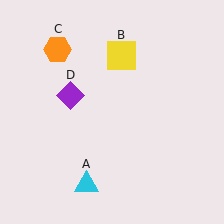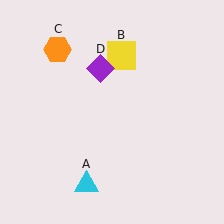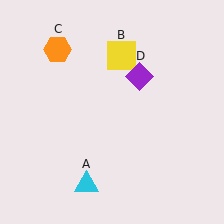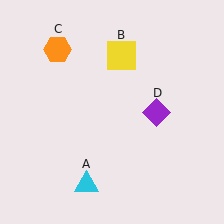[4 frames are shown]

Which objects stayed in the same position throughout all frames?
Cyan triangle (object A) and yellow square (object B) and orange hexagon (object C) remained stationary.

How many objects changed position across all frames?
1 object changed position: purple diamond (object D).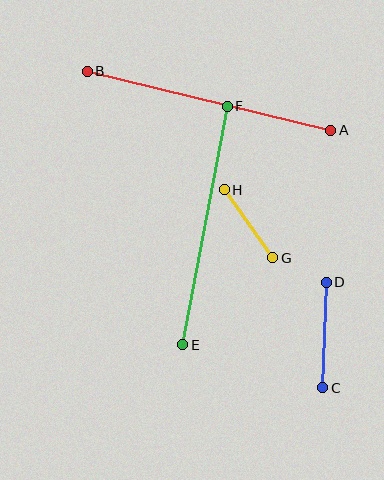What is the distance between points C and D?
The distance is approximately 106 pixels.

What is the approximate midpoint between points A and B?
The midpoint is at approximately (209, 101) pixels.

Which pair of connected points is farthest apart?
Points A and B are farthest apart.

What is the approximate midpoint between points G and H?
The midpoint is at approximately (249, 224) pixels.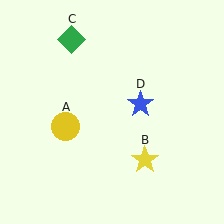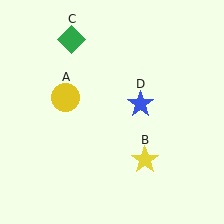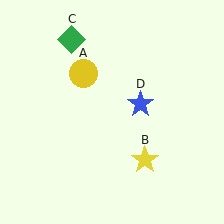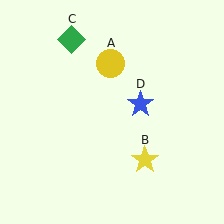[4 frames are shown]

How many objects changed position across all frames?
1 object changed position: yellow circle (object A).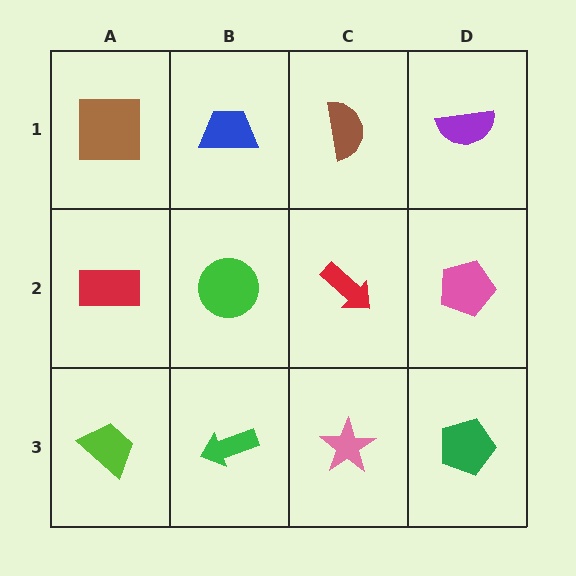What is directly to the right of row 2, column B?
A red arrow.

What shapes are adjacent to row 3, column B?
A green circle (row 2, column B), a lime trapezoid (row 3, column A), a pink star (row 3, column C).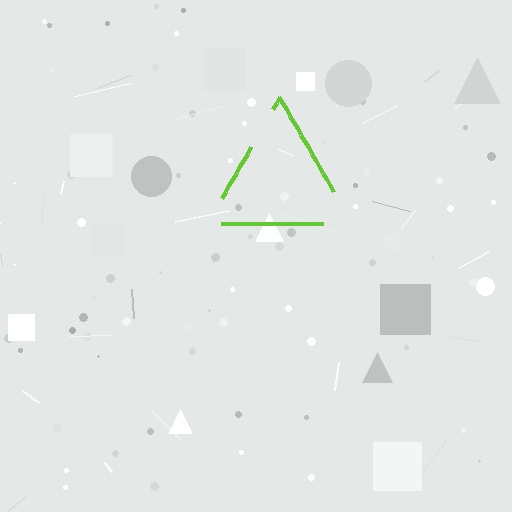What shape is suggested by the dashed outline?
The dashed outline suggests a triangle.